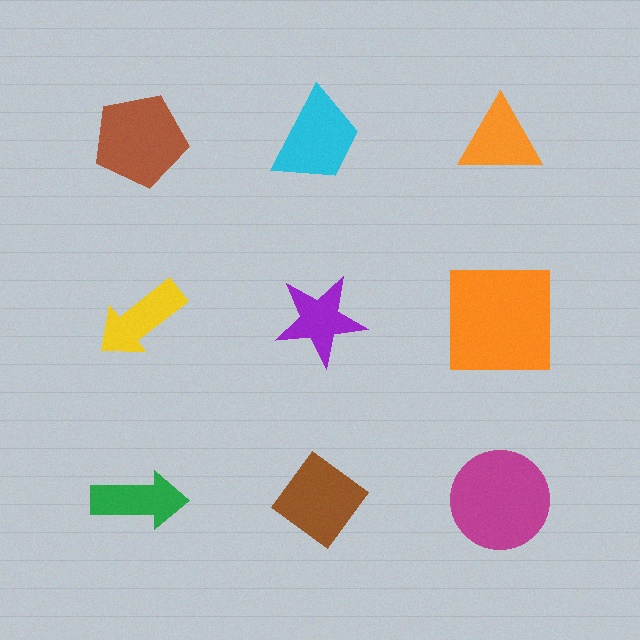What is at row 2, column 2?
A purple star.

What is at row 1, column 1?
A brown pentagon.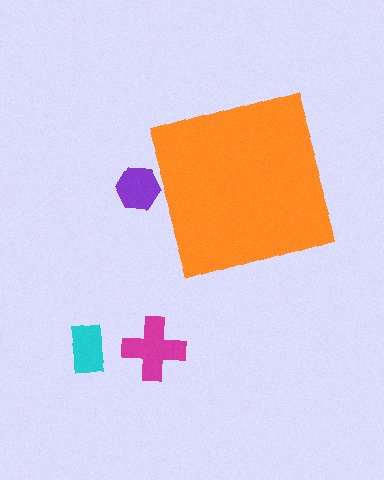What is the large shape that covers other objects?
An orange diamond.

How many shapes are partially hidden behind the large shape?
1 shape is partially hidden.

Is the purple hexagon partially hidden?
Yes, the purple hexagon is partially hidden behind the orange diamond.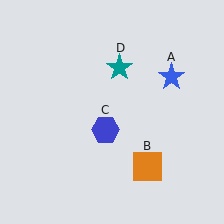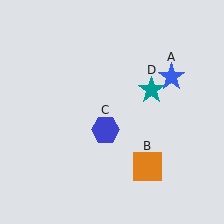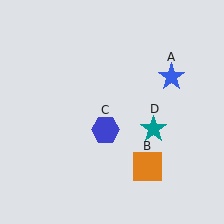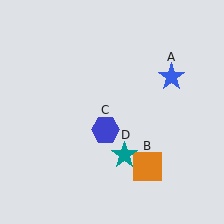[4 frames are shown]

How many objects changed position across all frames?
1 object changed position: teal star (object D).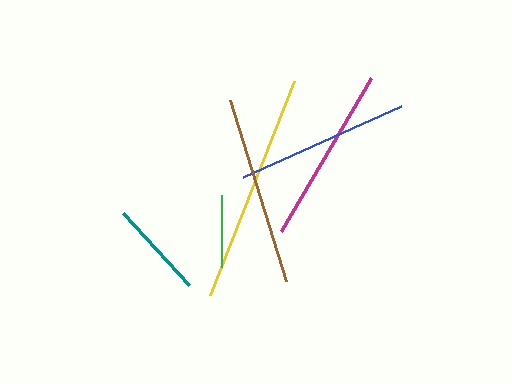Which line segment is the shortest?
The green line is the shortest at approximately 72 pixels.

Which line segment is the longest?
The yellow line is the longest at approximately 230 pixels.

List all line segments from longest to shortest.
From longest to shortest: yellow, brown, magenta, blue, teal, green.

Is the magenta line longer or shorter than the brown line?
The brown line is longer than the magenta line.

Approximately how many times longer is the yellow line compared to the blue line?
The yellow line is approximately 1.3 times the length of the blue line.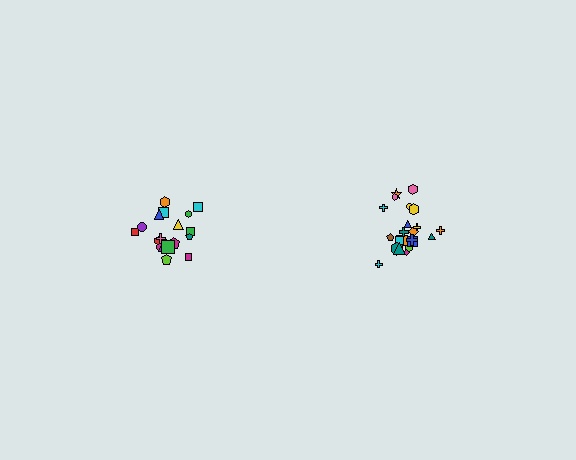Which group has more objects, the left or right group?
The right group.